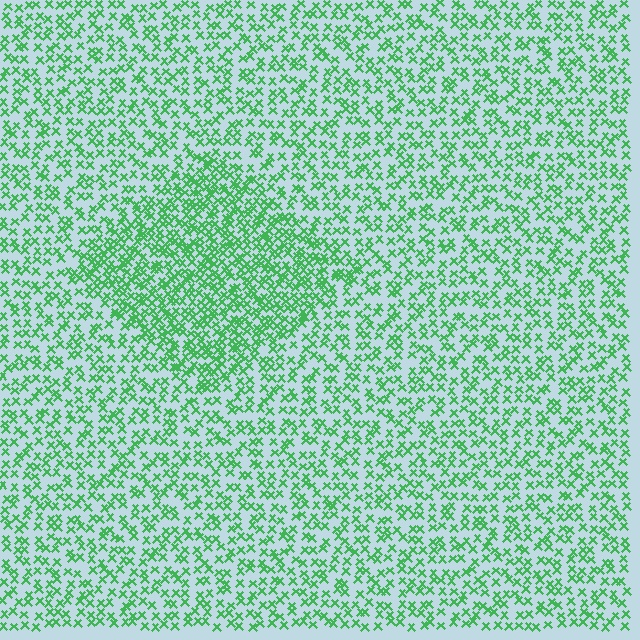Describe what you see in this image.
The image contains small green elements arranged at two different densities. A diamond-shaped region is visible where the elements are more densely packed than the surrounding area.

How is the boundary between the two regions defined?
The boundary is defined by a change in element density (approximately 1.8x ratio). All elements are the same color, size, and shape.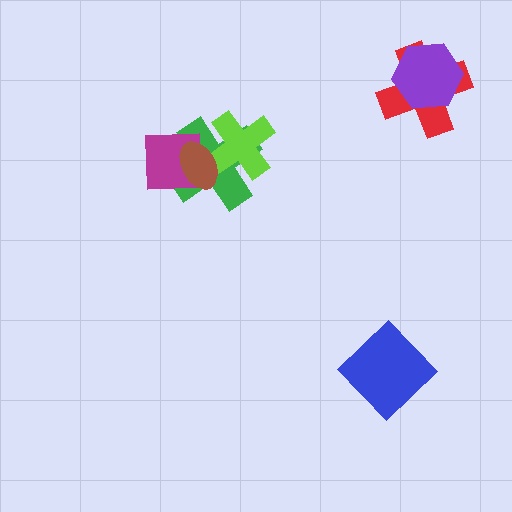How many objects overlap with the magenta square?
2 objects overlap with the magenta square.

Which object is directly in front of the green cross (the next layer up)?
The magenta square is directly in front of the green cross.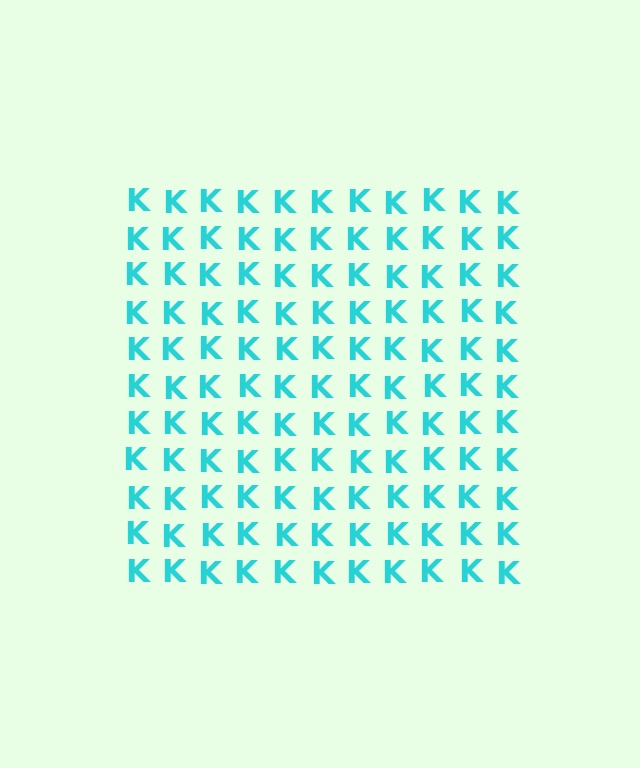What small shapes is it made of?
It is made of small letter K's.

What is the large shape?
The large shape is a square.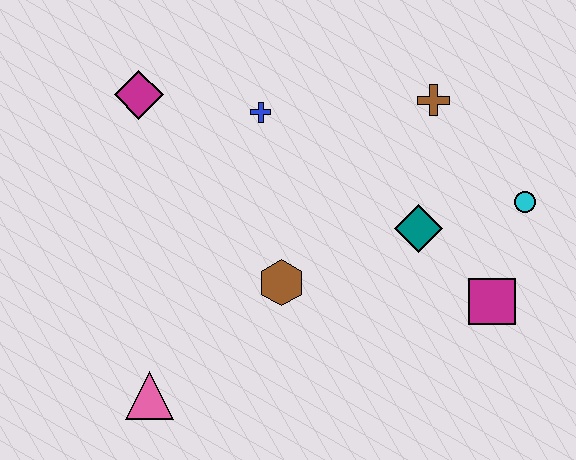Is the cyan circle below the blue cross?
Yes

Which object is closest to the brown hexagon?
The teal diamond is closest to the brown hexagon.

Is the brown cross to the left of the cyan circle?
Yes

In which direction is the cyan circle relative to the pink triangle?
The cyan circle is to the right of the pink triangle.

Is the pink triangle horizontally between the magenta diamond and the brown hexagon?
Yes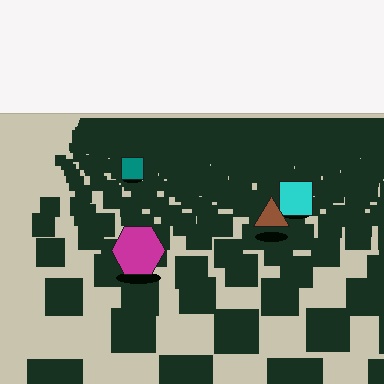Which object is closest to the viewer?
The magenta hexagon is closest. The texture marks near it are larger and more spread out.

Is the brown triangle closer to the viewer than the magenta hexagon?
No. The magenta hexagon is closer — you can tell from the texture gradient: the ground texture is coarser near it.